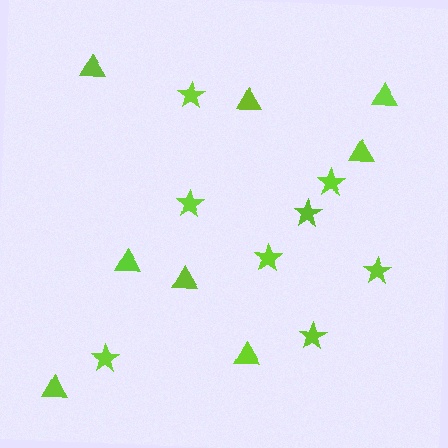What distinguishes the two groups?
There are 2 groups: one group of triangles (8) and one group of stars (8).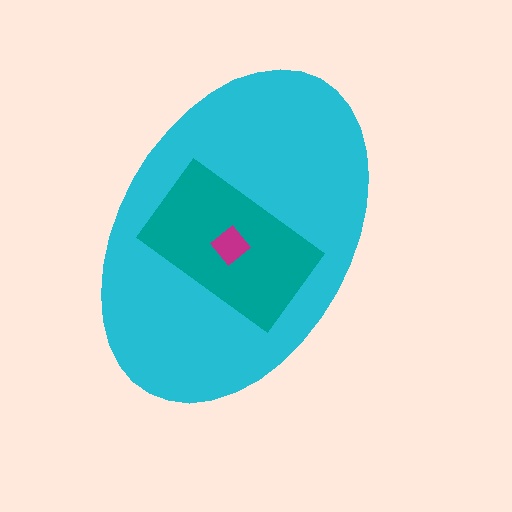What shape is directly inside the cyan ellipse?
The teal rectangle.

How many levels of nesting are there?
3.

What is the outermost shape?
The cyan ellipse.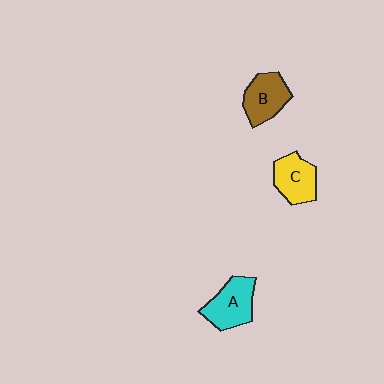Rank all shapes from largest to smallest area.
From largest to smallest: A (cyan), B (brown), C (yellow).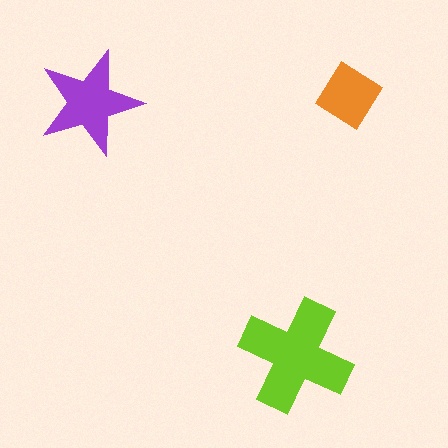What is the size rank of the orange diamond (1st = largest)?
3rd.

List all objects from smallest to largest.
The orange diamond, the purple star, the lime cross.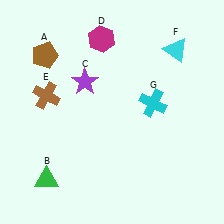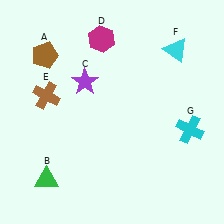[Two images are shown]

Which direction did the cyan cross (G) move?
The cyan cross (G) moved right.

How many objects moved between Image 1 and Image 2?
1 object moved between the two images.